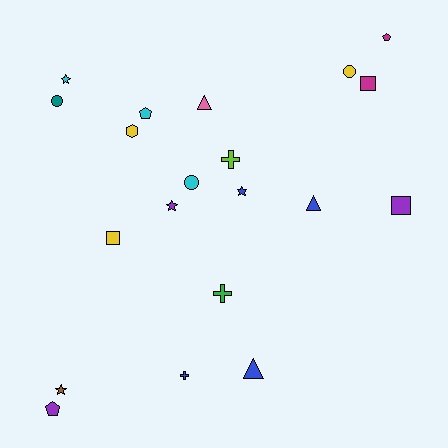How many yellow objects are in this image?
There are 3 yellow objects.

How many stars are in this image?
There are 4 stars.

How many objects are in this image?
There are 20 objects.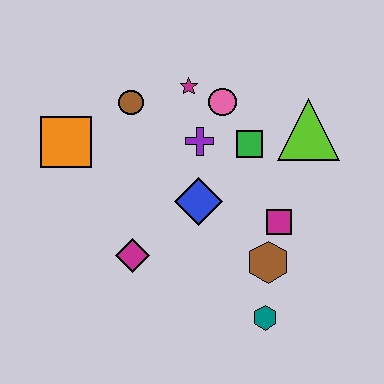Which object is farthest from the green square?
The orange square is farthest from the green square.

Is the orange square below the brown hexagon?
No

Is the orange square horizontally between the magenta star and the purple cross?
No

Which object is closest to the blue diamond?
The purple cross is closest to the blue diamond.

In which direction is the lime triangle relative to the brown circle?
The lime triangle is to the right of the brown circle.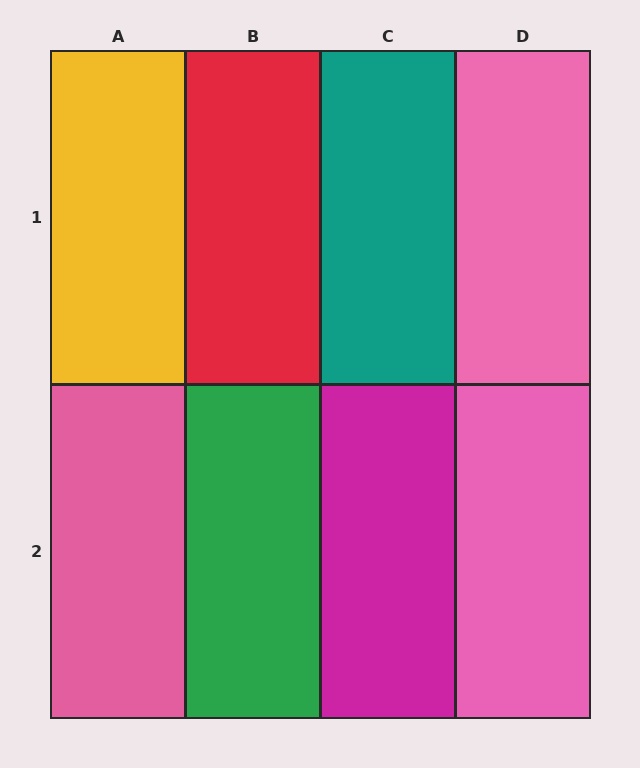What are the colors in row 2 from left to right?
Pink, green, magenta, pink.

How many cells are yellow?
1 cell is yellow.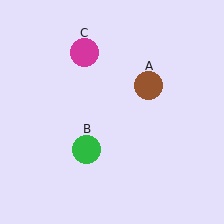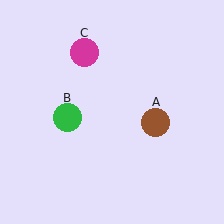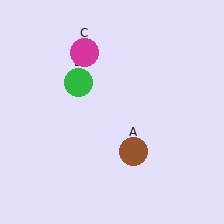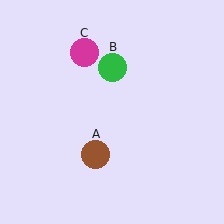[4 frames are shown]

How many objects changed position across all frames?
2 objects changed position: brown circle (object A), green circle (object B).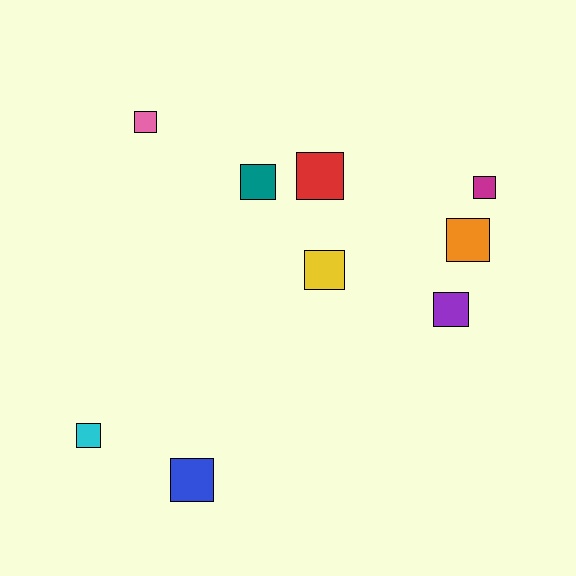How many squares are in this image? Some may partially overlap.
There are 9 squares.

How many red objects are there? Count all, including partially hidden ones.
There is 1 red object.